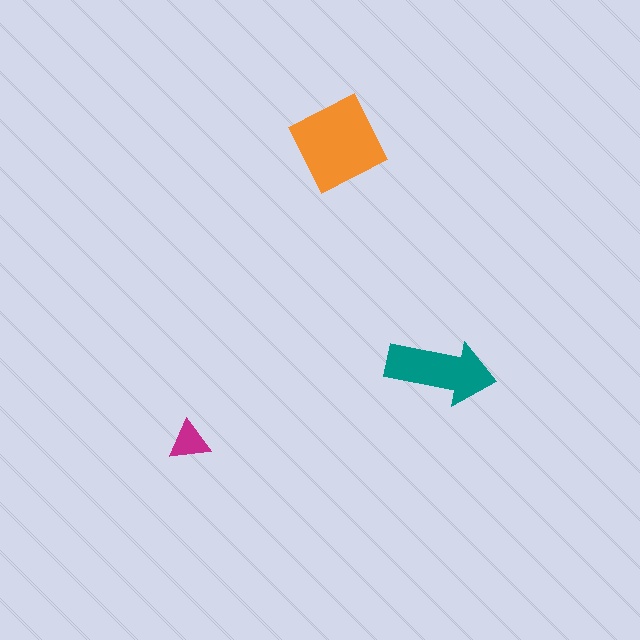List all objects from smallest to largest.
The magenta triangle, the teal arrow, the orange diamond.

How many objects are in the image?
There are 3 objects in the image.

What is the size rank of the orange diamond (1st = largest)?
1st.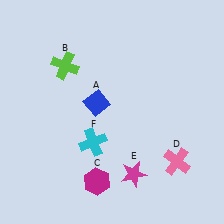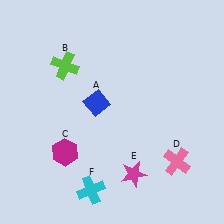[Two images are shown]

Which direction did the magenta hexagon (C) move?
The magenta hexagon (C) moved left.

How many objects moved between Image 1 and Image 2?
2 objects moved between the two images.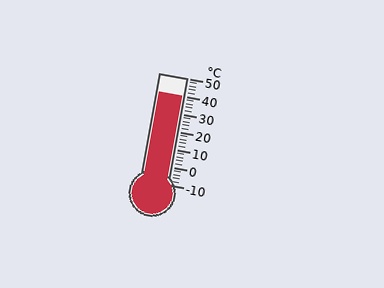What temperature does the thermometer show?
The thermometer shows approximately 40°C.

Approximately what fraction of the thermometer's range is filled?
The thermometer is filled to approximately 85% of its range.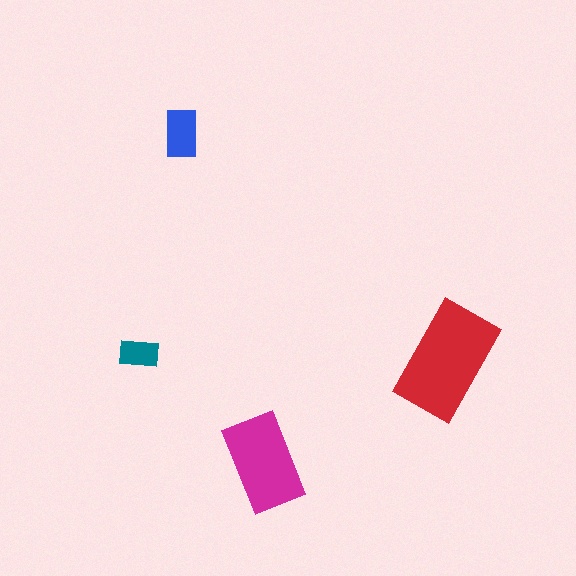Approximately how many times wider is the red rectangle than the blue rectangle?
About 2.5 times wider.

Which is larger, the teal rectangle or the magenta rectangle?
The magenta one.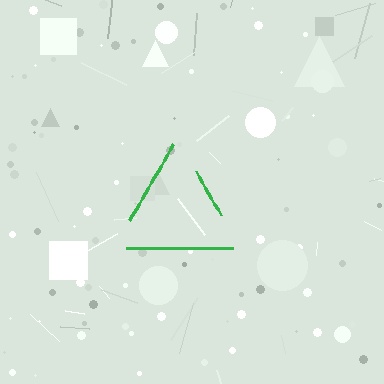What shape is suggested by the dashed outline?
The dashed outline suggests a triangle.